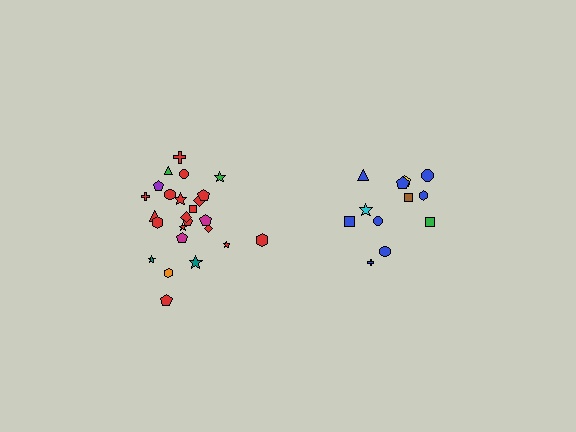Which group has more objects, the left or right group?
The left group.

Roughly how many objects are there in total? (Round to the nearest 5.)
Roughly 35 objects in total.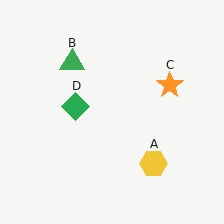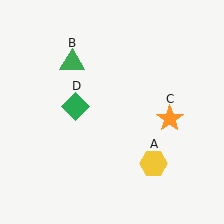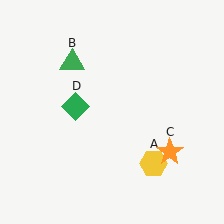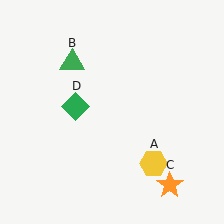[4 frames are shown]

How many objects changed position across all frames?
1 object changed position: orange star (object C).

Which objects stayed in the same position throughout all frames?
Yellow hexagon (object A) and green triangle (object B) and green diamond (object D) remained stationary.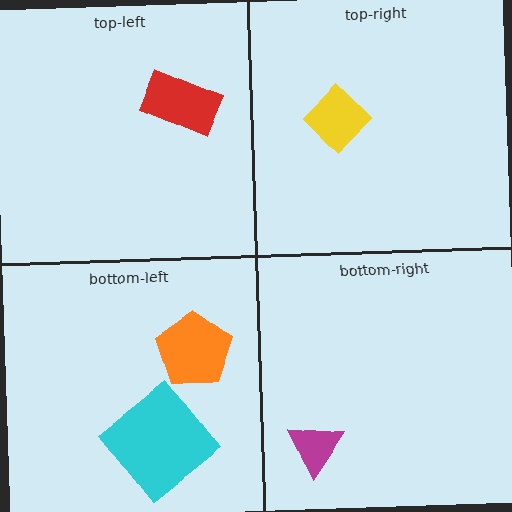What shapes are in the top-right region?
The yellow diamond.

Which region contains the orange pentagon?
The bottom-left region.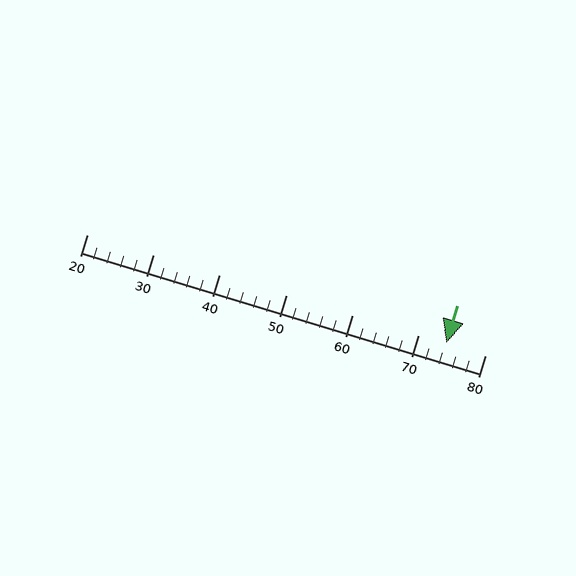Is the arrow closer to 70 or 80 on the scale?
The arrow is closer to 70.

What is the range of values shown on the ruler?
The ruler shows values from 20 to 80.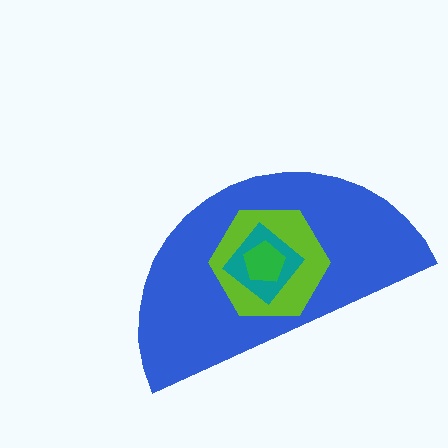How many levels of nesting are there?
4.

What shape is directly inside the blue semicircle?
The lime hexagon.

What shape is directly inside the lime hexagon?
The teal diamond.